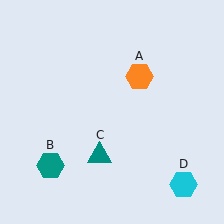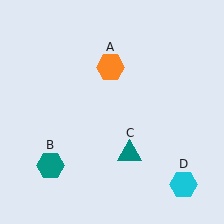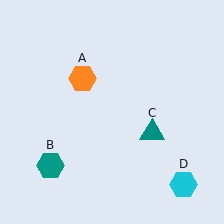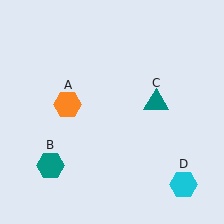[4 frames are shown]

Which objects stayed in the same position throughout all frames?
Teal hexagon (object B) and cyan hexagon (object D) remained stationary.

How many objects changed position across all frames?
2 objects changed position: orange hexagon (object A), teal triangle (object C).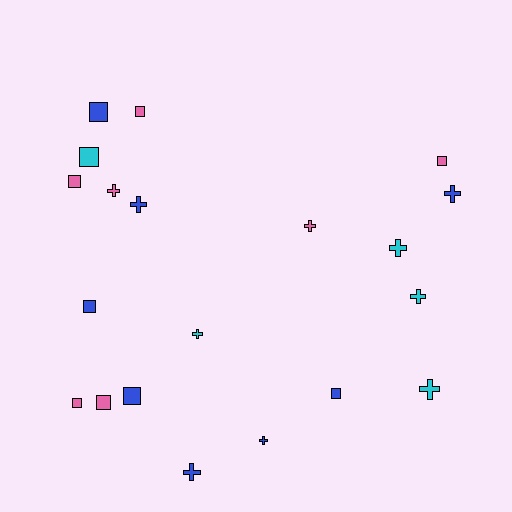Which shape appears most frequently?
Square, with 10 objects.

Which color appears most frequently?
Blue, with 8 objects.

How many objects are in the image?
There are 20 objects.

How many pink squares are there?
There are 5 pink squares.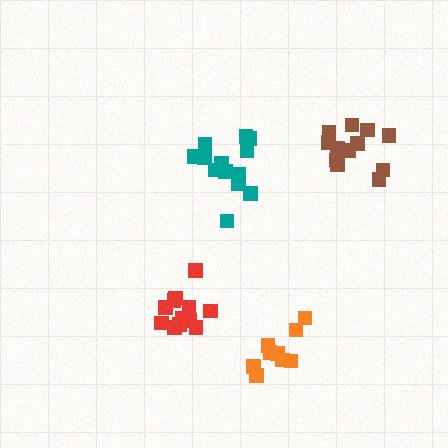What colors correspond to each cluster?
The clusters are colored: orange, teal, brown, red.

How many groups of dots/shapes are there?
There are 4 groups.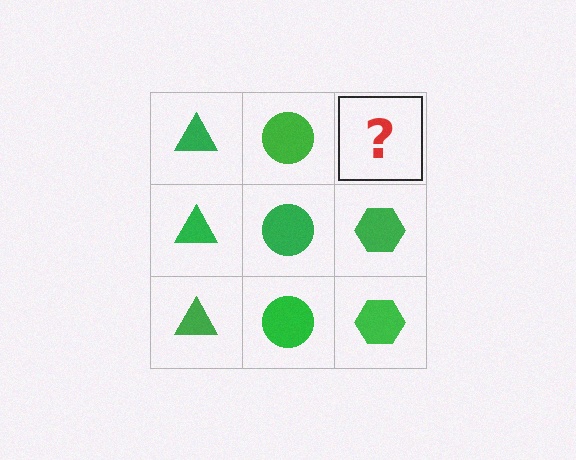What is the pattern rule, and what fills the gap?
The rule is that each column has a consistent shape. The gap should be filled with a green hexagon.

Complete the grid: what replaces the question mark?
The question mark should be replaced with a green hexagon.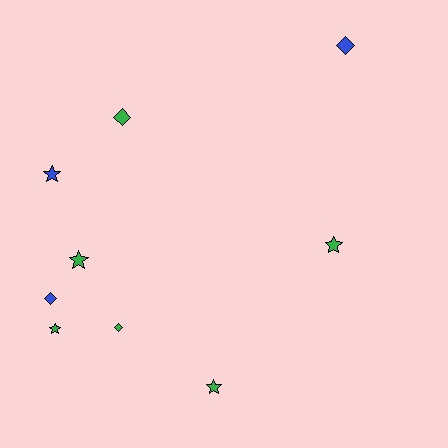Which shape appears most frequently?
Star, with 5 objects.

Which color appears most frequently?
Green, with 6 objects.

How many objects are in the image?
There are 9 objects.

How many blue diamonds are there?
There are 2 blue diamonds.